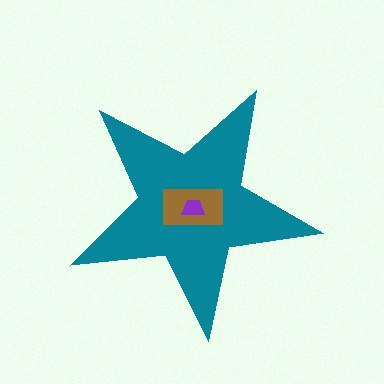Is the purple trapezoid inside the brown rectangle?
Yes.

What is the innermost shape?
The purple trapezoid.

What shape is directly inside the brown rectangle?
The purple trapezoid.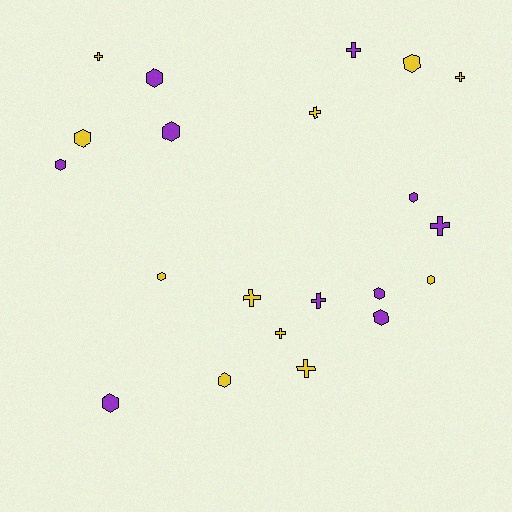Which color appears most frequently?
Yellow, with 11 objects.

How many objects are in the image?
There are 21 objects.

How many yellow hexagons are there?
There are 5 yellow hexagons.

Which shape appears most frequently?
Hexagon, with 12 objects.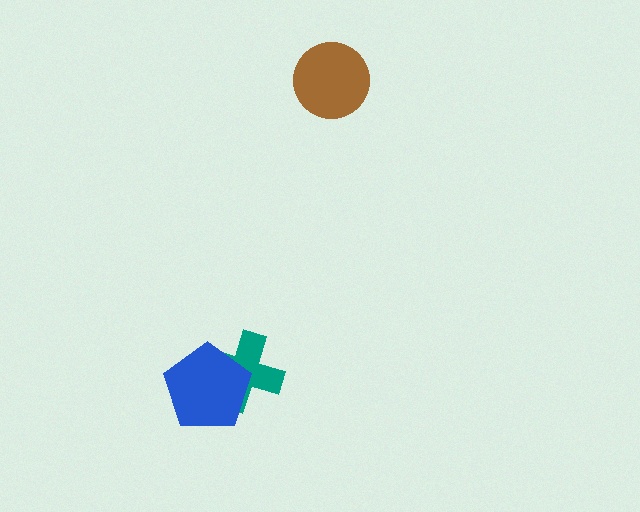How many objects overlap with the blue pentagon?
1 object overlaps with the blue pentagon.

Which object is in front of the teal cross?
The blue pentagon is in front of the teal cross.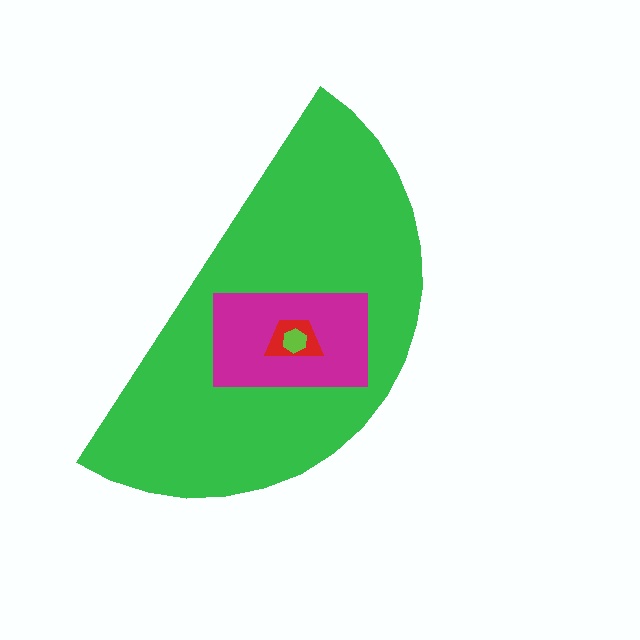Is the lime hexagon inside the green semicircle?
Yes.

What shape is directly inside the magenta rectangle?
The red trapezoid.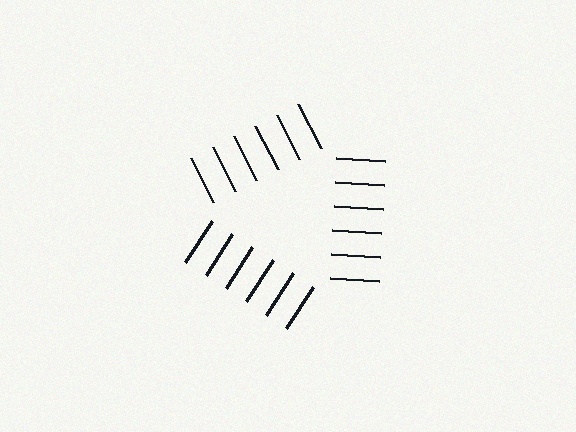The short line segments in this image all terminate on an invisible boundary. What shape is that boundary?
An illusory triangle — the line segments terminate on its edges but no continuous stroke is drawn.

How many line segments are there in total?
18 — 6 along each of the 3 edges.